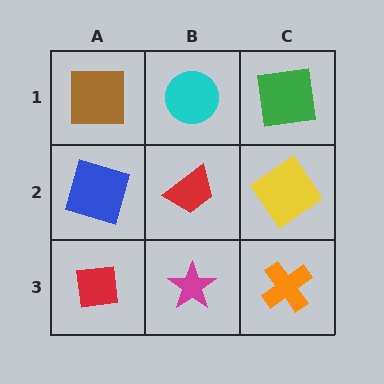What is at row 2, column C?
A yellow diamond.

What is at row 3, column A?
A red square.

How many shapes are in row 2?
3 shapes.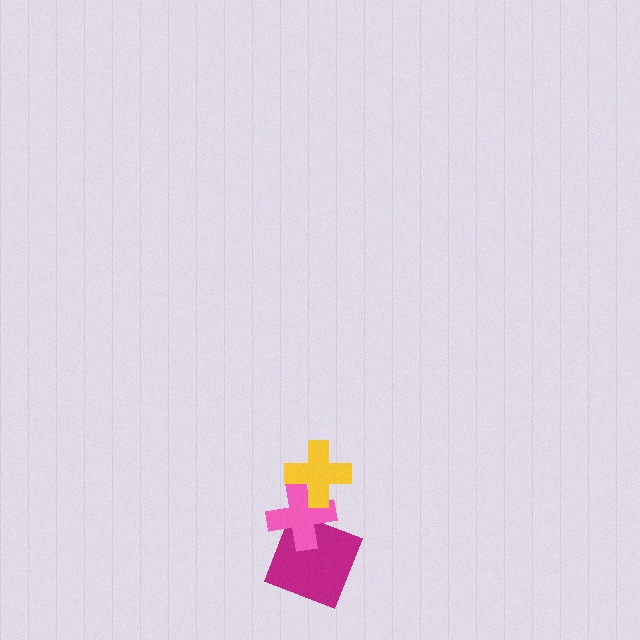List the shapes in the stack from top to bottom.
From top to bottom: the yellow cross, the pink cross, the magenta square.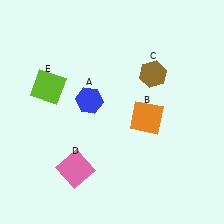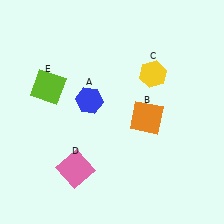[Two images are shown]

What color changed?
The hexagon (C) changed from brown in Image 1 to yellow in Image 2.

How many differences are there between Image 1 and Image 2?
There is 1 difference between the two images.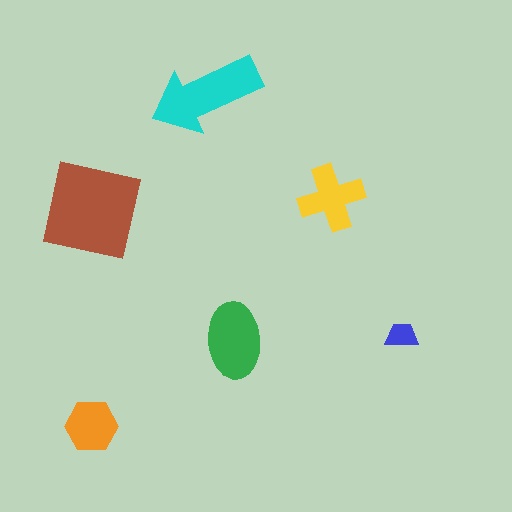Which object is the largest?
The brown square.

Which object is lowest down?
The orange hexagon is bottommost.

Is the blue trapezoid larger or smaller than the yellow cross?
Smaller.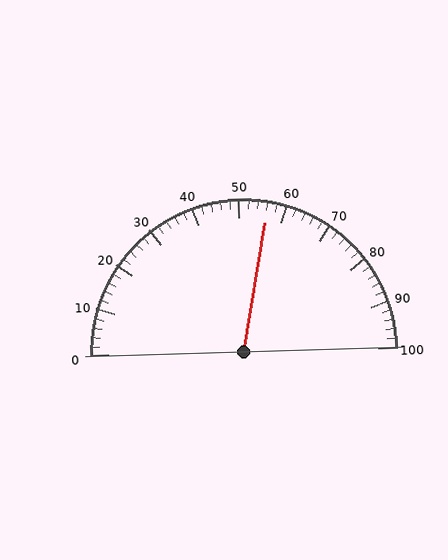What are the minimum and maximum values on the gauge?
The gauge ranges from 0 to 100.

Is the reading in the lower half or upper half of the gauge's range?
The reading is in the upper half of the range (0 to 100).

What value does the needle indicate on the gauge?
The needle indicates approximately 56.